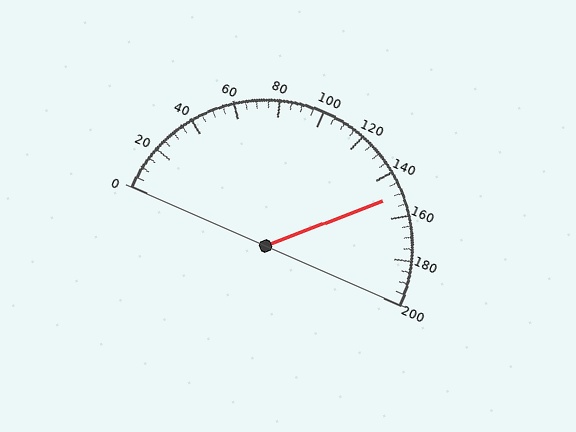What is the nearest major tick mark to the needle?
The nearest major tick mark is 160.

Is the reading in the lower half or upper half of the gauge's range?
The reading is in the upper half of the range (0 to 200).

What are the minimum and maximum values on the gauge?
The gauge ranges from 0 to 200.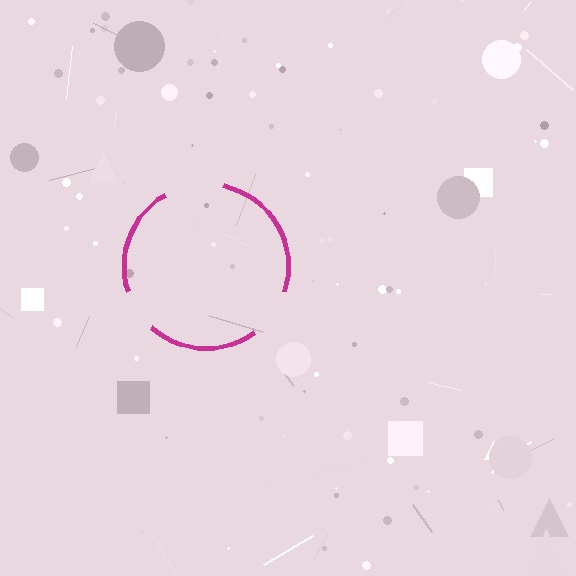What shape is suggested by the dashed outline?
The dashed outline suggests a circle.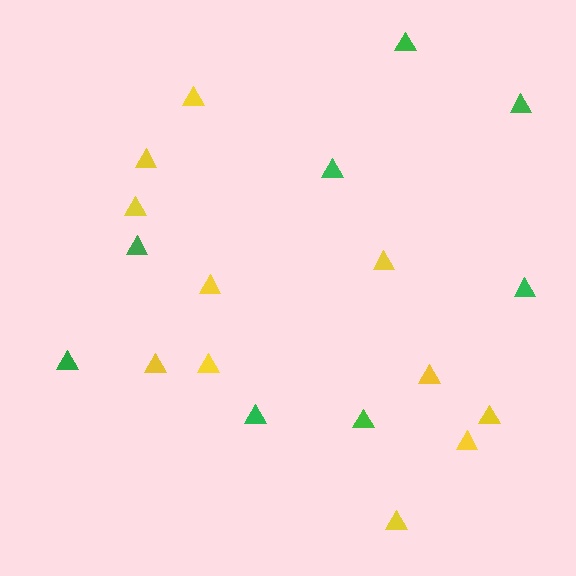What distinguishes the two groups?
There are 2 groups: one group of yellow triangles (11) and one group of green triangles (8).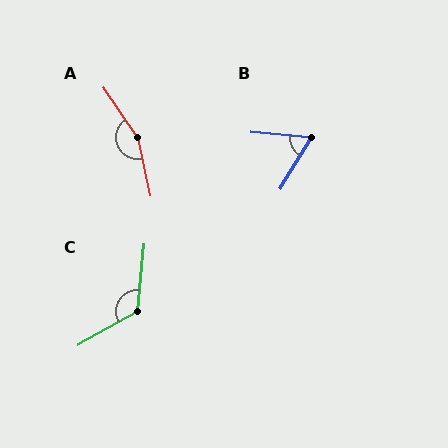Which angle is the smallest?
B, at approximately 64 degrees.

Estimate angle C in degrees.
Approximately 125 degrees.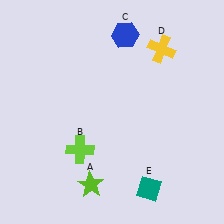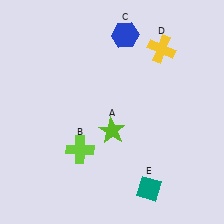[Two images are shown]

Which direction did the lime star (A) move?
The lime star (A) moved up.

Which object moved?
The lime star (A) moved up.